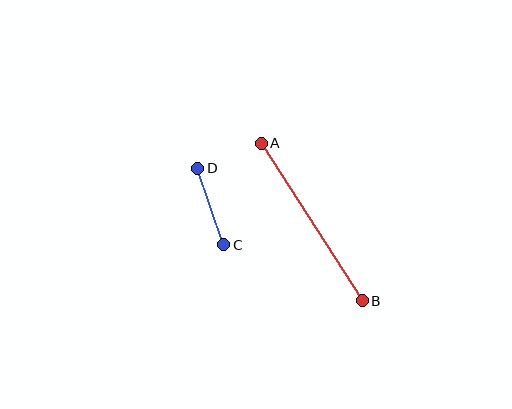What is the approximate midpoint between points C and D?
The midpoint is at approximately (211, 206) pixels.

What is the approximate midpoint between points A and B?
The midpoint is at approximately (312, 222) pixels.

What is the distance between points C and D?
The distance is approximately 81 pixels.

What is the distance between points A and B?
The distance is approximately 187 pixels.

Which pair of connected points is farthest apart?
Points A and B are farthest apart.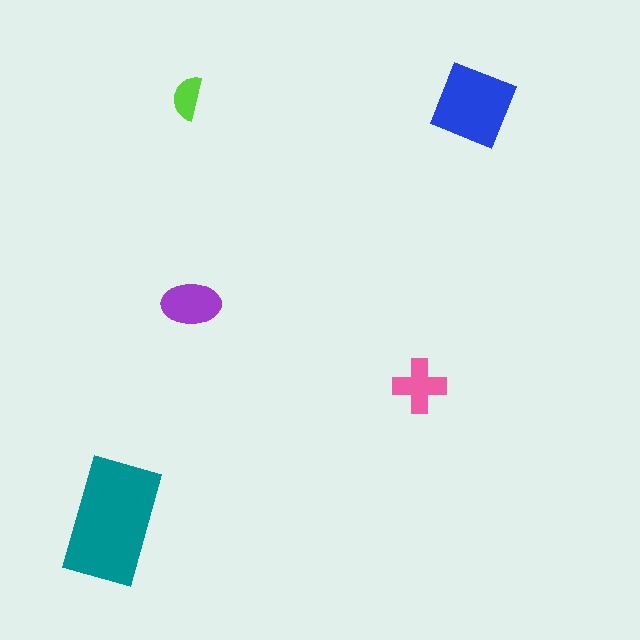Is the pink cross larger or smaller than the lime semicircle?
Larger.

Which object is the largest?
The teal rectangle.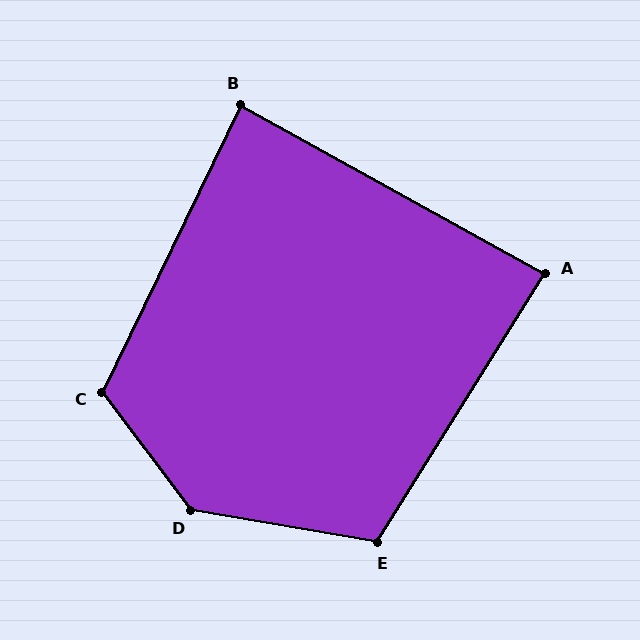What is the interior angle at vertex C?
Approximately 117 degrees (obtuse).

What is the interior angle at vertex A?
Approximately 87 degrees (approximately right).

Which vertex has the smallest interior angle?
B, at approximately 87 degrees.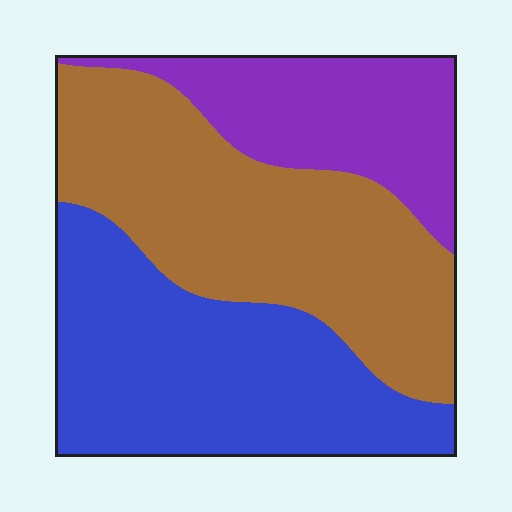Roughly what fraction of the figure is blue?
Blue covers around 35% of the figure.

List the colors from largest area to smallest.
From largest to smallest: brown, blue, purple.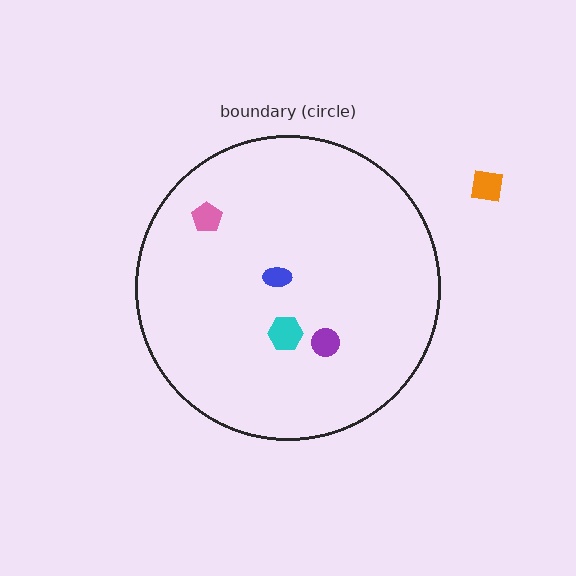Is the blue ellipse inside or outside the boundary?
Inside.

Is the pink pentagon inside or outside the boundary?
Inside.